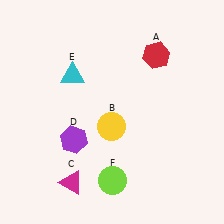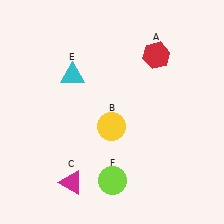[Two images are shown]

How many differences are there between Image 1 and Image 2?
There is 1 difference between the two images.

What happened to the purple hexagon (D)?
The purple hexagon (D) was removed in Image 2. It was in the bottom-left area of Image 1.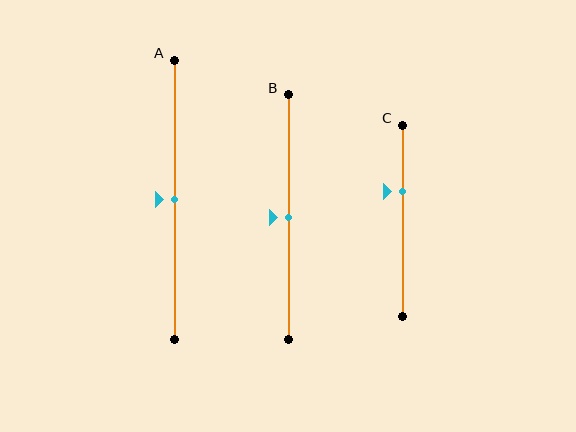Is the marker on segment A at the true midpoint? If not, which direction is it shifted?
Yes, the marker on segment A is at the true midpoint.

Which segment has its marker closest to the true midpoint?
Segment A has its marker closest to the true midpoint.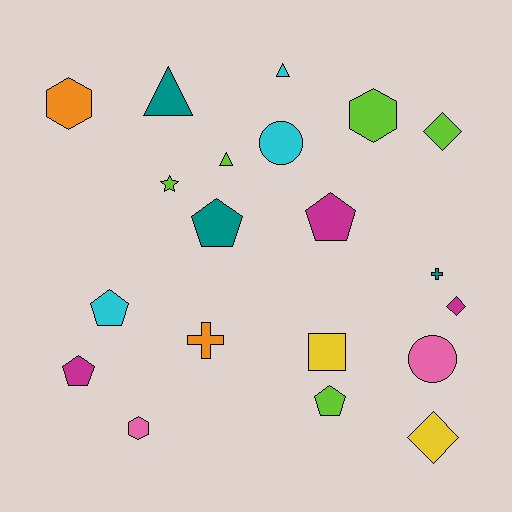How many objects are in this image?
There are 20 objects.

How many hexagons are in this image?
There are 3 hexagons.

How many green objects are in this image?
There are no green objects.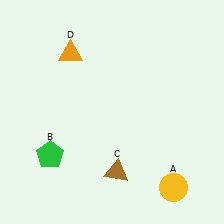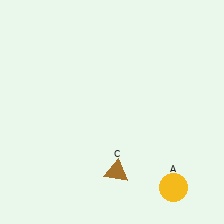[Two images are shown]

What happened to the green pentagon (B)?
The green pentagon (B) was removed in Image 2. It was in the bottom-left area of Image 1.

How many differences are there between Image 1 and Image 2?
There are 2 differences between the two images.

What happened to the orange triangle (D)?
The orange triangle (D) was removed in Image 2. It was in the top-left area of Image 1.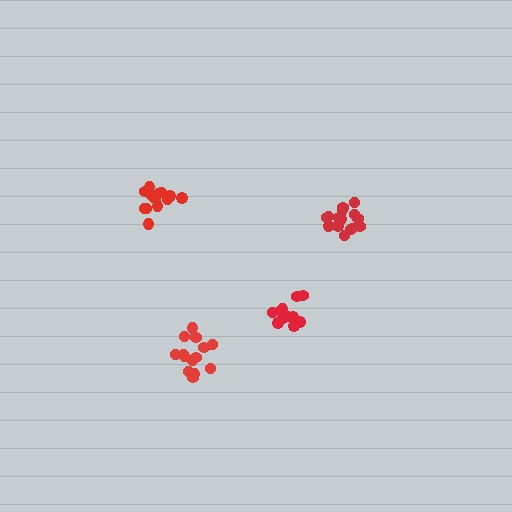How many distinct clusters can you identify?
There are 4 distinct clusters.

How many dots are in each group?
Group 1: 12 dots, Group 2: 13 dots, Group 3: 15 dots, Group 4: 14 dots (54 total).